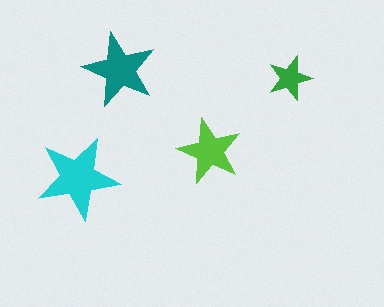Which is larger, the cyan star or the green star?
The cyan one.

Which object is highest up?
The teal star is topmost.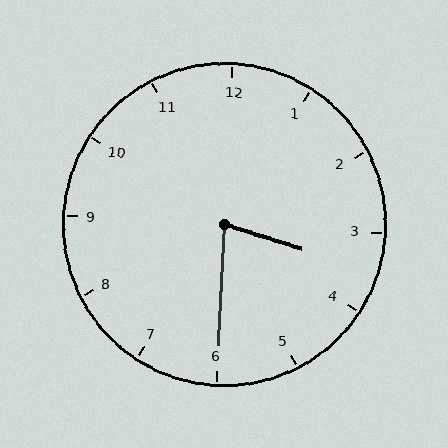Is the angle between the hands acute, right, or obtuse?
It is acute.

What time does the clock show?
3:30.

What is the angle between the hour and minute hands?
Approximately 75 degrees.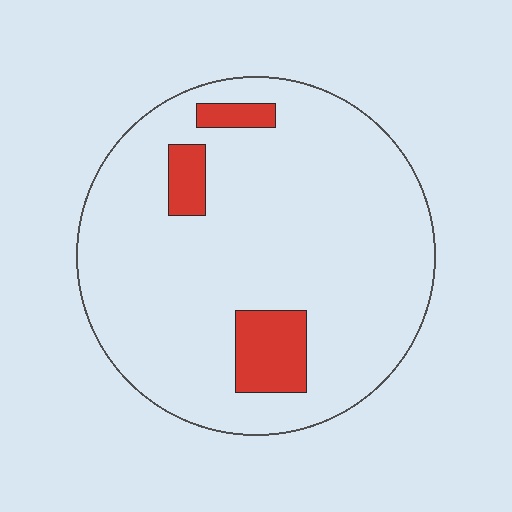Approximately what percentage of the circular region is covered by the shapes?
Approximately 10%.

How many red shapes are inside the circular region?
3.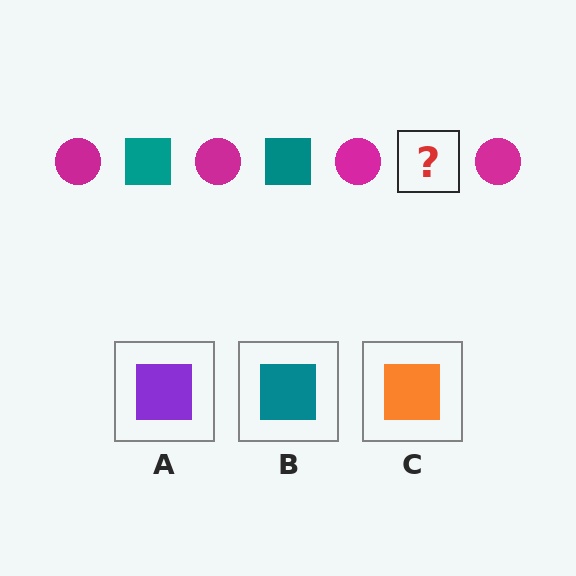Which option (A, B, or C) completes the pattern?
B.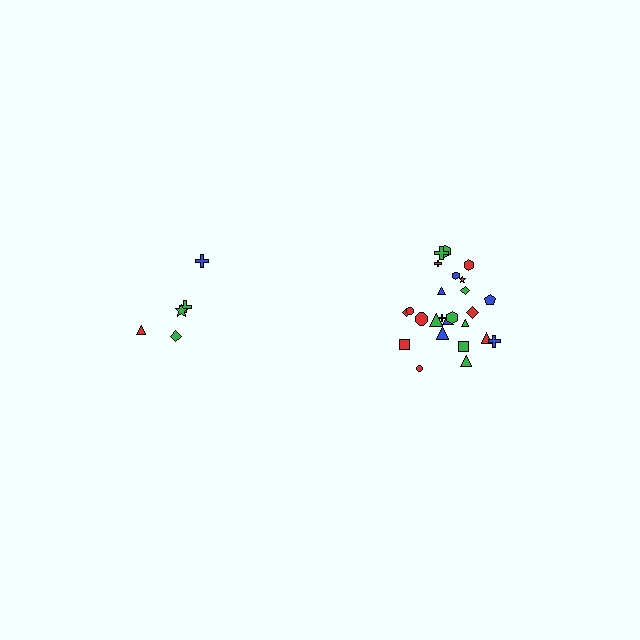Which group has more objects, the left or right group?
The right group.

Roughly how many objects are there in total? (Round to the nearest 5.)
Roughly 30 objects in total.